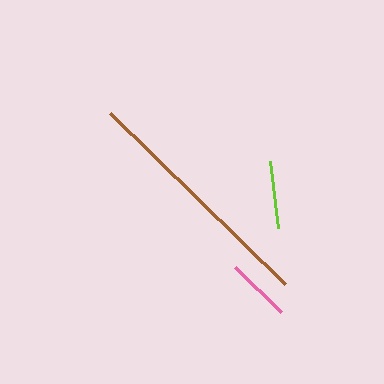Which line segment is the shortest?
The pink line is the shortest at approximately 65 pixels.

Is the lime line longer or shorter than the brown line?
The brown line is longer than the lime line.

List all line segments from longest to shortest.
From longest to shortest: brown, lime, pink.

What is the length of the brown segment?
The brown segment is approximately 244 pixels long.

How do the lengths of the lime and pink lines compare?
The lime and pink lines are approximately the same length.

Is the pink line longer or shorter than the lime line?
The lime line is longer than the pink line.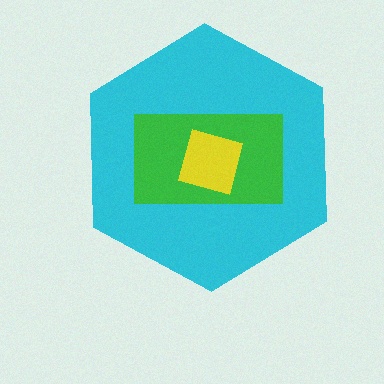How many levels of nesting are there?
3.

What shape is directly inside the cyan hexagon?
The green rectangle.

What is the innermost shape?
The yellow square.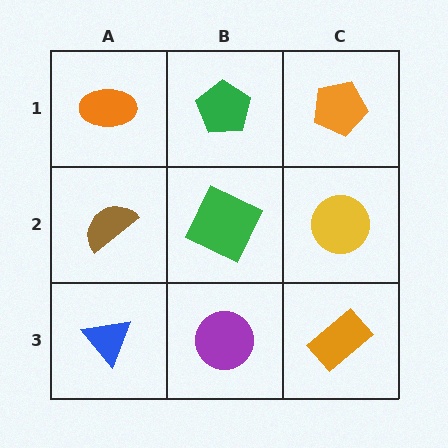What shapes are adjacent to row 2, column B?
A green pentagon (row 1, column B), a purple circle (row 3, column B), a brown semicircle (row 2, column A), a yellow circle (row 2, column C).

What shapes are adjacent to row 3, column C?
A yellow circle (row 2, column C), a purple circle (row 3, column B).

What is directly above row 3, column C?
A yellow circle.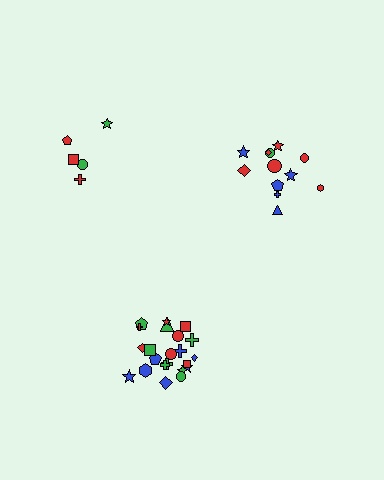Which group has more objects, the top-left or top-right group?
The top-right group.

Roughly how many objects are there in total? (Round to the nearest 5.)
Roughly 40 objects in total.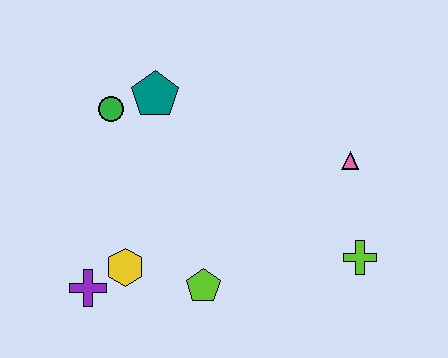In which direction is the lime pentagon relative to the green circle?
The lime pentagon is below the green circle.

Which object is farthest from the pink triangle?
The purple cross is farthest from the pink triangle.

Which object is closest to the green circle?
The teal pentagon is closest to the green circle.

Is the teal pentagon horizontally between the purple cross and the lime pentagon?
Yes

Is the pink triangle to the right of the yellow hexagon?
Yes